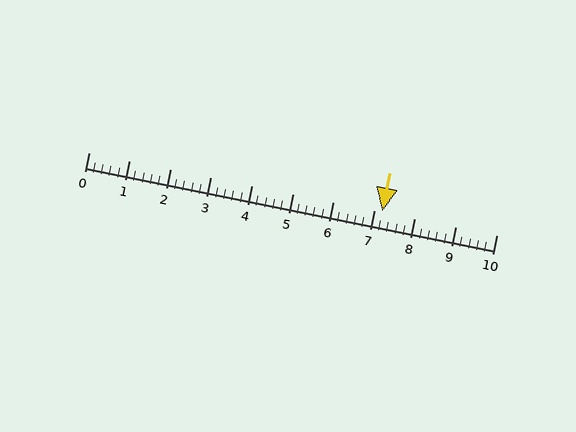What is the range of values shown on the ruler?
The ruler shows values from 0 to 10.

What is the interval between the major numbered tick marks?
The major tick marks are spaced 1 units apart.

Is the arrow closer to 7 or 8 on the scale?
The arrow is closer to 7.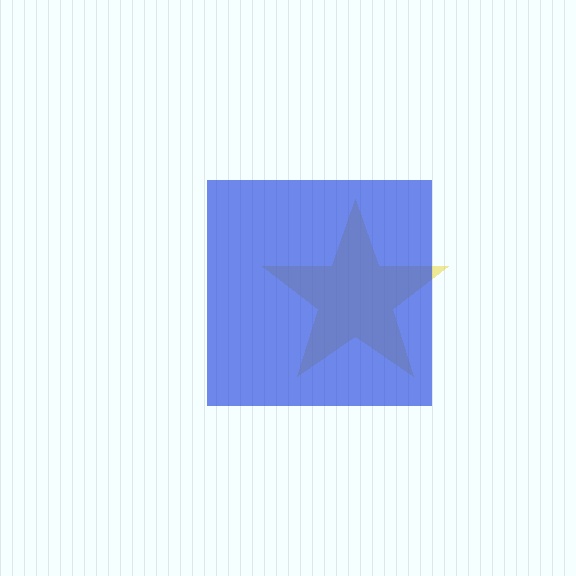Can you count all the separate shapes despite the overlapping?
Yes, there are 2 separate shapes.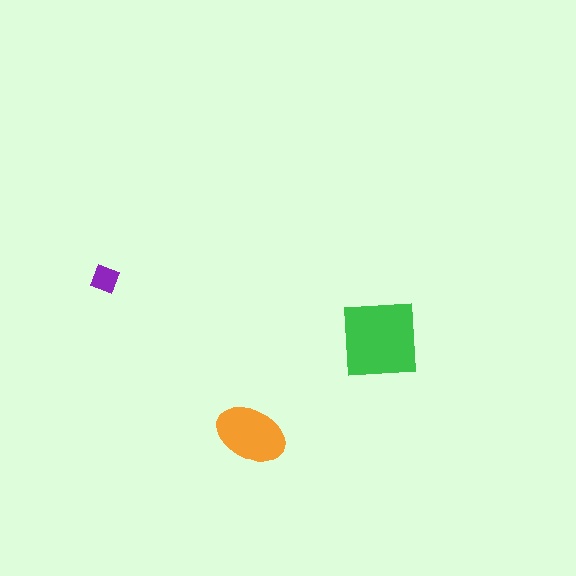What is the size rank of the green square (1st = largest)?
1st.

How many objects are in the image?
There are 3 objects in the image.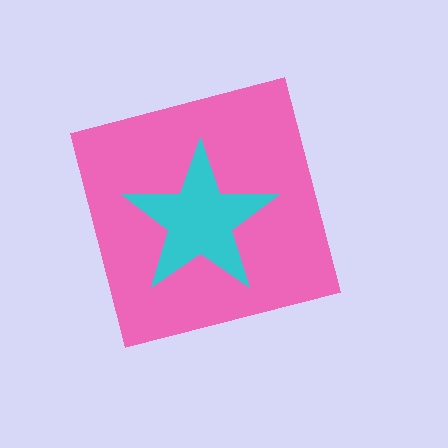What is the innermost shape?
The cyan star.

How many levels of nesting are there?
2.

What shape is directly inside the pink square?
The cyan star.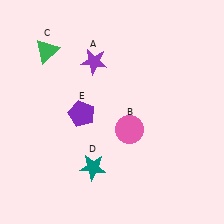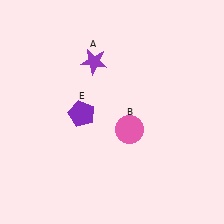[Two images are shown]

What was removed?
The teal star (D), the green triangle (C) were removed in Image 2.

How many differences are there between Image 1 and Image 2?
There are 2 differences between the two images.